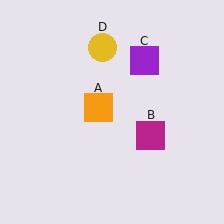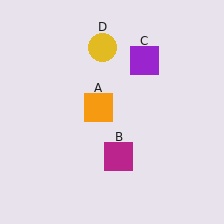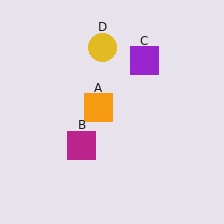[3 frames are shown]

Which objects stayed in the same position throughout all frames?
Orange square (object A) and purple square (object C) and yellow circle (object D) remained stationary.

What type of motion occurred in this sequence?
The magenta square (object B) rotated clockwise around the center of the scene.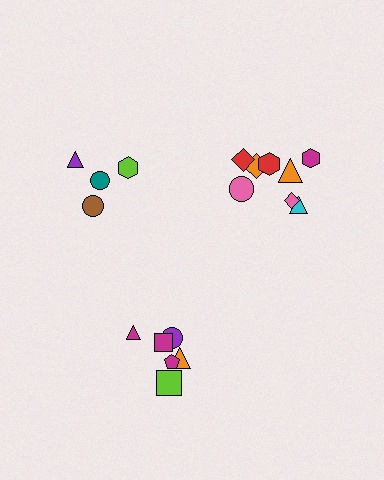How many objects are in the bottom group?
There are 6 objects.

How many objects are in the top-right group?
There are 8 objects.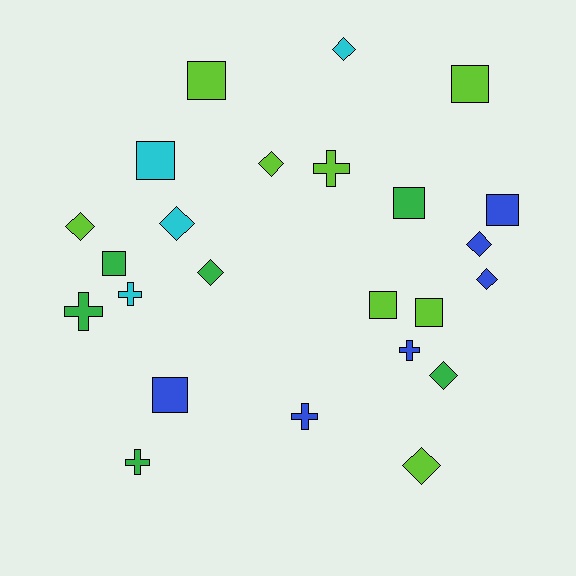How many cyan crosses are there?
There is 1 cyan cross.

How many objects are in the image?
There are 24 objects.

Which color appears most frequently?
Lime, with 8 objects.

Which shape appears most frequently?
Square, with 9 objects.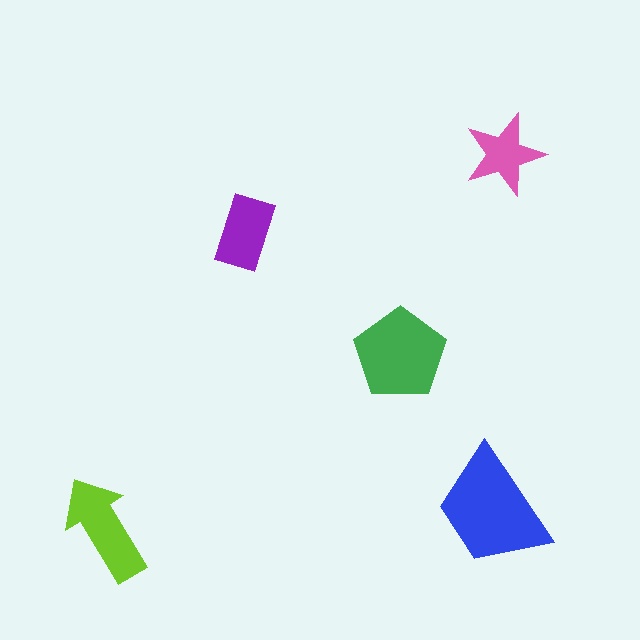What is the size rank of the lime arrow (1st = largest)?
3rd.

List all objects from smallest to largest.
The pink star, the purple rectangle, the lime arrow, the green pentagon, the blue trapezoid.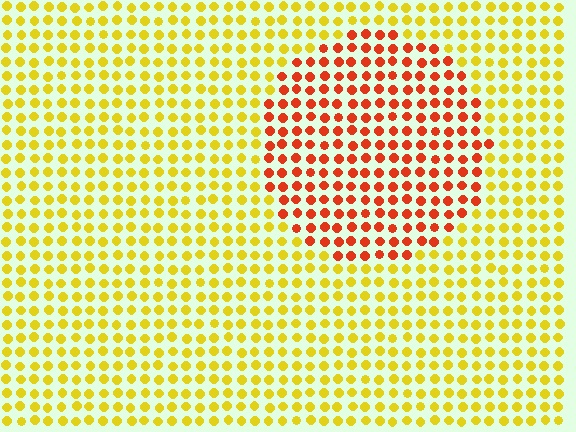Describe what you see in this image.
The image is filled with small yellow elements in a uniform arrangement. A circle-shaped region is visible where the elements are tinted to a slightly different hue, forming a subtle color boundary.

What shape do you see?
I see a circle.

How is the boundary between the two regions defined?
The boundary is defined purely by a slight shift in hue (about 46 degrees). Spacing, size, and orientation are identical on both sides.